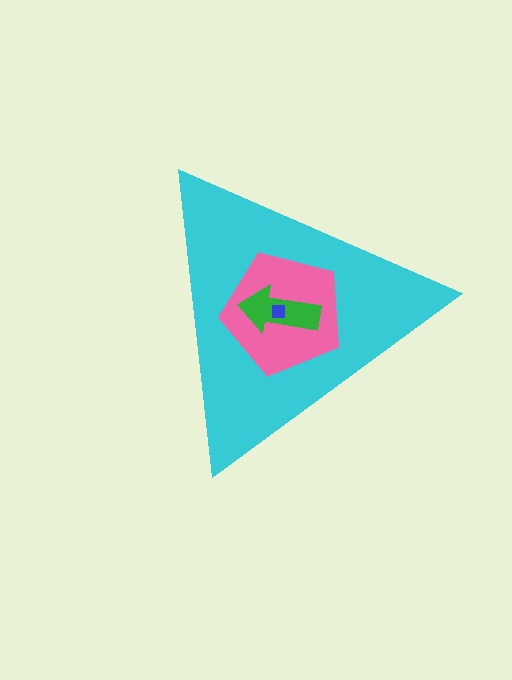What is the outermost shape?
The cyan triangle.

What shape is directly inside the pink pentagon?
The green arrow.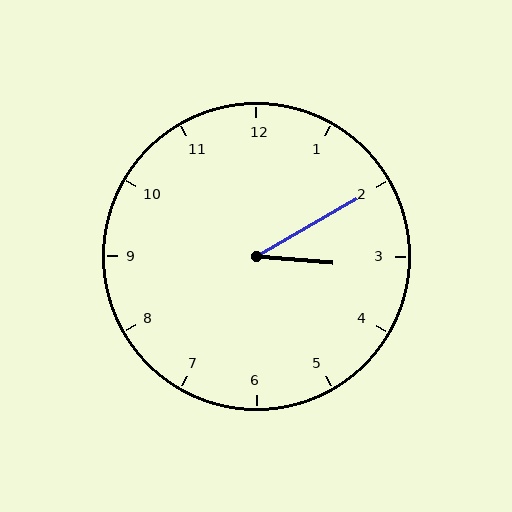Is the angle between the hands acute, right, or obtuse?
It is acute.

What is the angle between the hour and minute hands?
Approximately 35 degrees.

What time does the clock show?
3:10.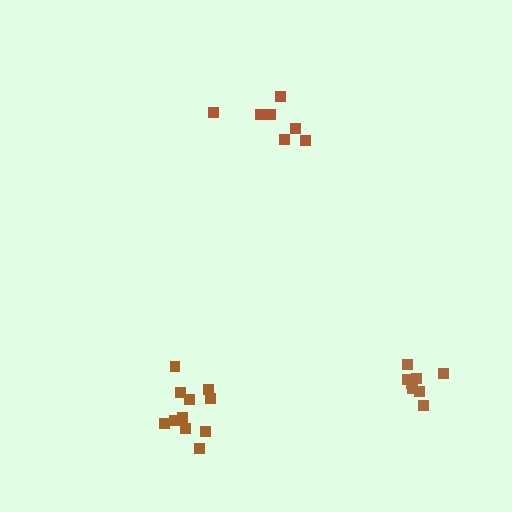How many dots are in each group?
Group 1: 7 dots, Group 2: 8 dots, Group 3: 11 dots (26 total).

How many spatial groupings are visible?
There are 3 spatial groupings.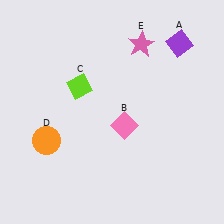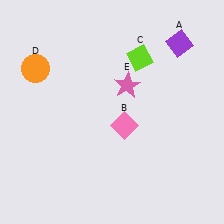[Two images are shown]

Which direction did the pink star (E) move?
The pink star (E) moved down.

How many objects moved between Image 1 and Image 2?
3 objects moved between the two images.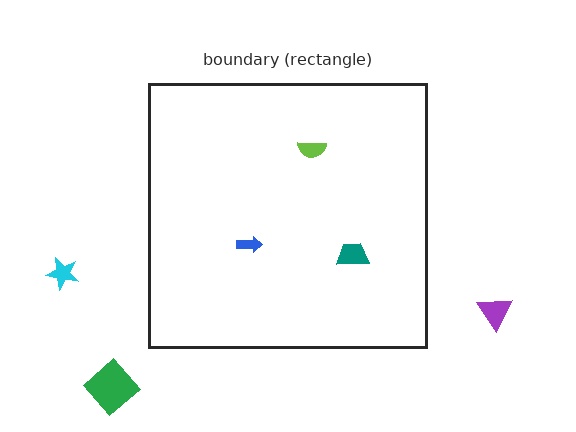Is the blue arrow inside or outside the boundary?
Inside.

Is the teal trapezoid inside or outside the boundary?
Inside.